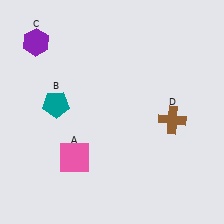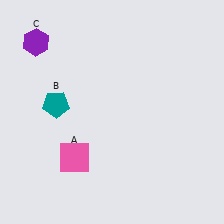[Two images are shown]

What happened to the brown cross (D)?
The brown cross (D) was removed in Image 2. It was in the bottom-right area of Image 1.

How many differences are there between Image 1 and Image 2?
There is 1 difference between the two images.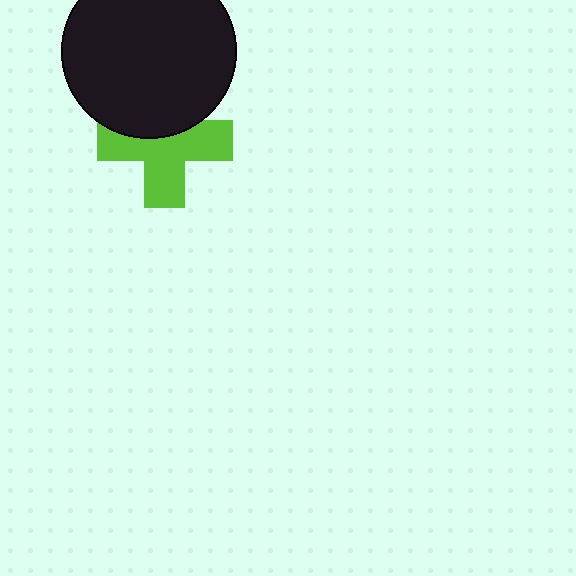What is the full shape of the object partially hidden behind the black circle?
The partially hidden object is a lime cross.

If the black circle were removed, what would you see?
You would see the complete lime cross.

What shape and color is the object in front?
The object in front is a black circle.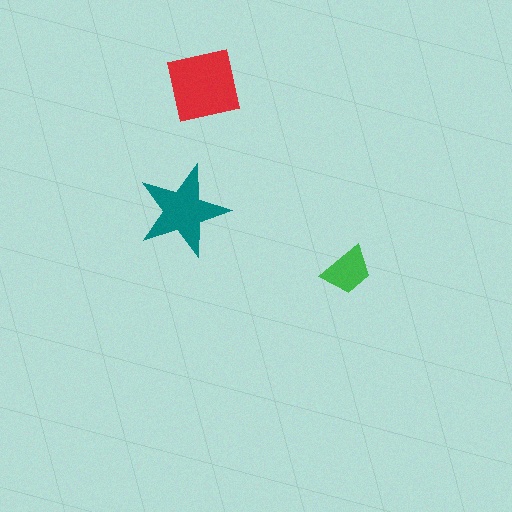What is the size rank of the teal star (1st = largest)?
2nd.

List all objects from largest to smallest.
The red square, the teal star, the green trapezoid.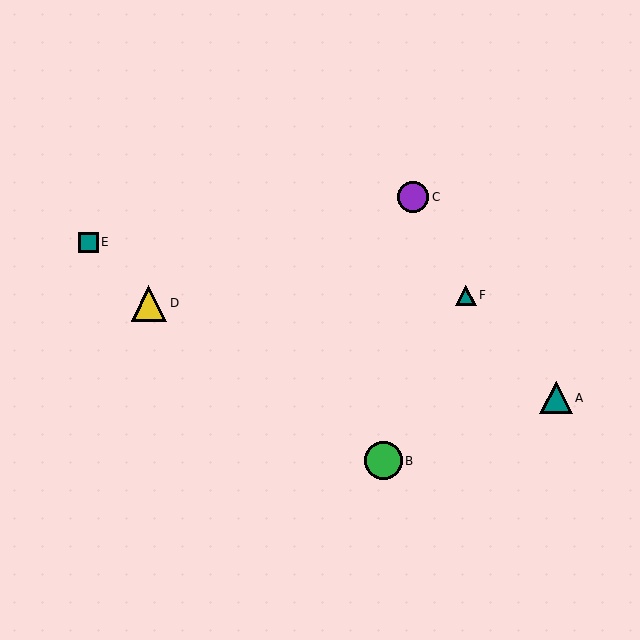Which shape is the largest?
The green circle (labeled B) is the largest.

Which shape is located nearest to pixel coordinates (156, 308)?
The yellow triangle (labeled D) at (149, 303) is nearest to that location.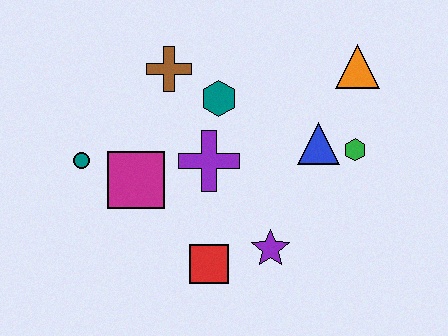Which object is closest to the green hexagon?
The blue triangle is closest to the green hexagon.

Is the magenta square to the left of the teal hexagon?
Yes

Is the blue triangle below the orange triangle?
Yes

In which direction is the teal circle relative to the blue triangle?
The teal circle is to the left of the blue triangle.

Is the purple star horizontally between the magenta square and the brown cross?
No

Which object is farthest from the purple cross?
The orange triangle is farthest from the purple cross.